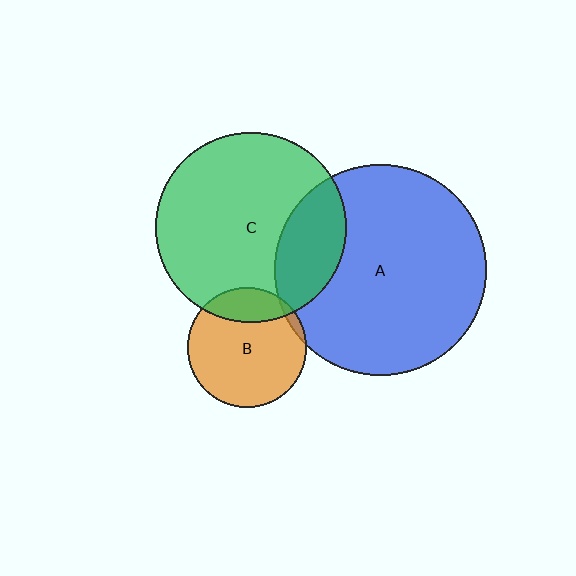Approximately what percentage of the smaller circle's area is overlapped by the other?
Approximately 5%.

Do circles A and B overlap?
Yes.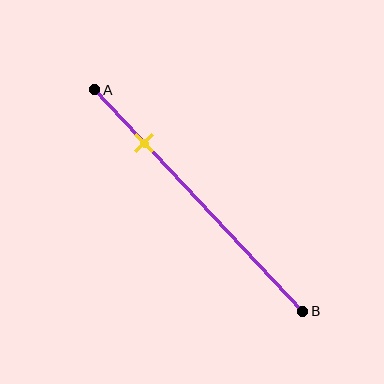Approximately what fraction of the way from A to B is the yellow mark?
The yellow mark is approximately 25% of the way from A to B.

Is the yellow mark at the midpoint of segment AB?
No, the mark is at about 25% from A, not at the 50% midpoint.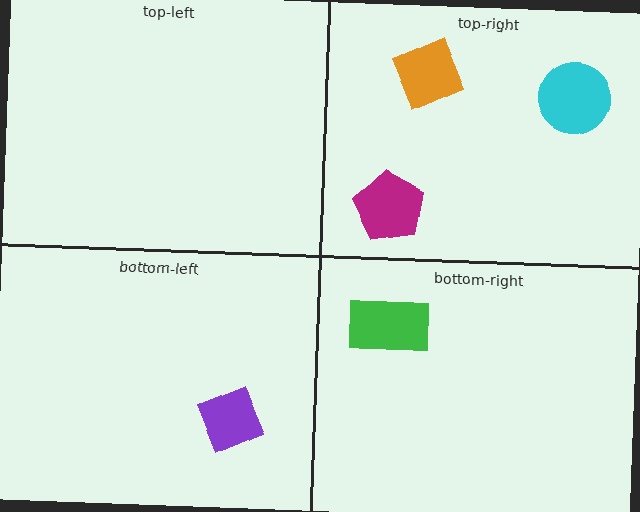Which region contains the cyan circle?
The top-right region.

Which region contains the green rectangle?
The bottom-right region.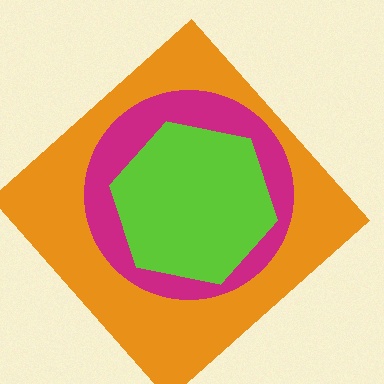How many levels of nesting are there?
3.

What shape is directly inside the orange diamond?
The magenta circle.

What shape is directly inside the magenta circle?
The lime hexagon.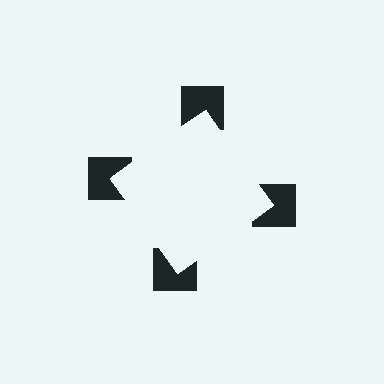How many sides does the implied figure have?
4 sides.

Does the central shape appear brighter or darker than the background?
It typically appears slightly brighter than the background, even though no actual brightness change is drawn.